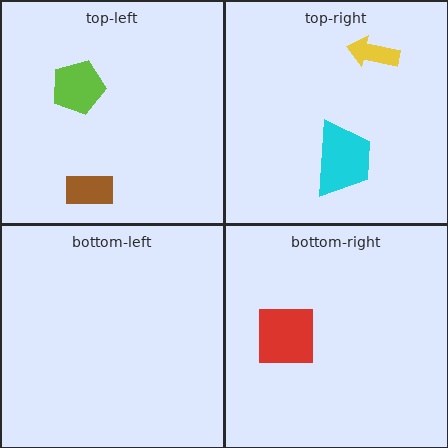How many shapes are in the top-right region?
2.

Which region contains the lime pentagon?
The top-left region.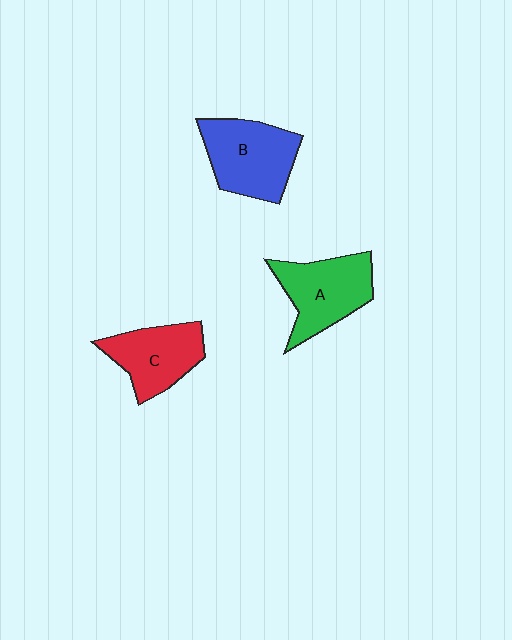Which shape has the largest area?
Shape B (blue).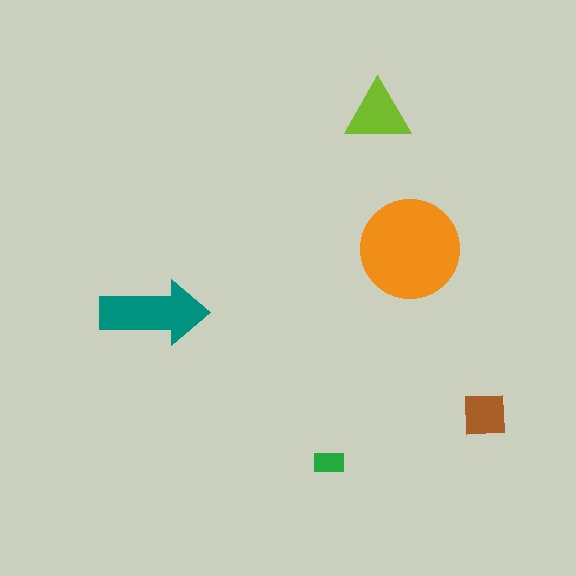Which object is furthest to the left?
The teal arrow is leftmost.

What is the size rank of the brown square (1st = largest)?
4th.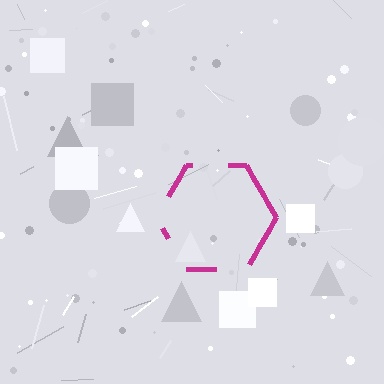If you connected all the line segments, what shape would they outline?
They would outline a hexagon.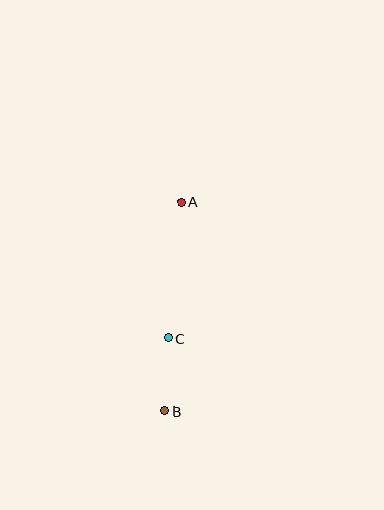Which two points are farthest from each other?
Points A and B are farthest from each other.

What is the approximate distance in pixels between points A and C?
The distance between A and C is approximately 137 pixels.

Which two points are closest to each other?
Points B and C are closest to each other.